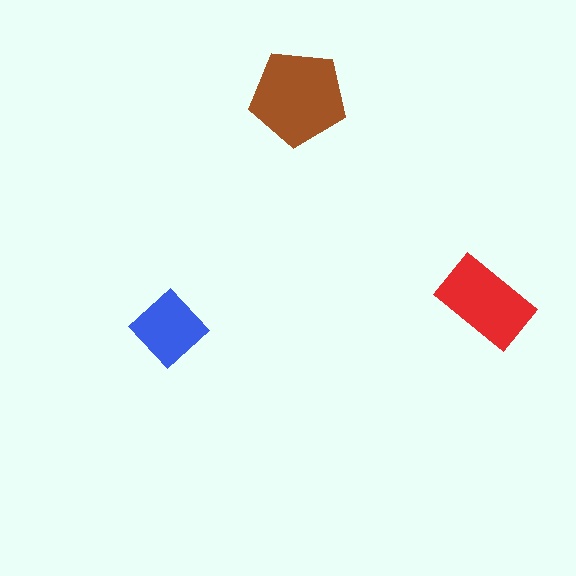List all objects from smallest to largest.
The blue diamond, the red rectangle, the brown pentagon.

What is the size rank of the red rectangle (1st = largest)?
2nd.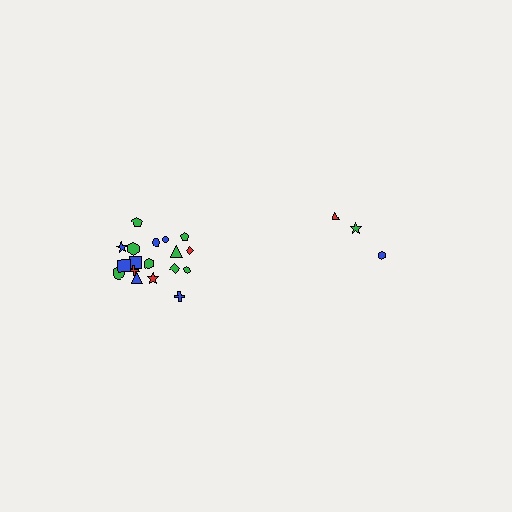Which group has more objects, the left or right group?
The left group.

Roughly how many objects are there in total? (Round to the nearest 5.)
Roughly 20 objects in total.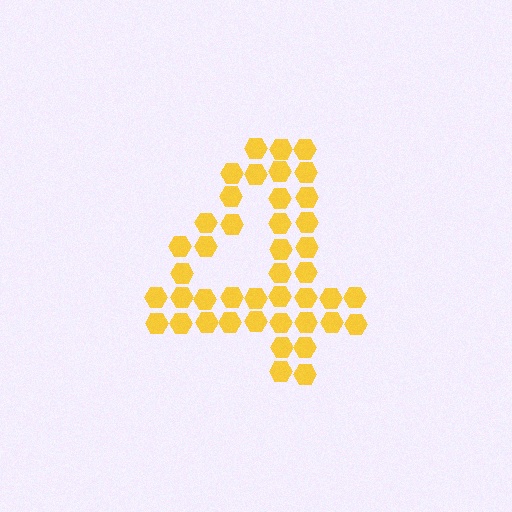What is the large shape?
The large shape is the digit 4.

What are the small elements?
The small elements are hexagons.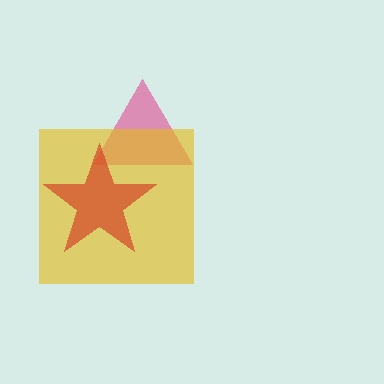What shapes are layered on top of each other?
The layered shapes are: a pink triangle, a yellow square, a red star.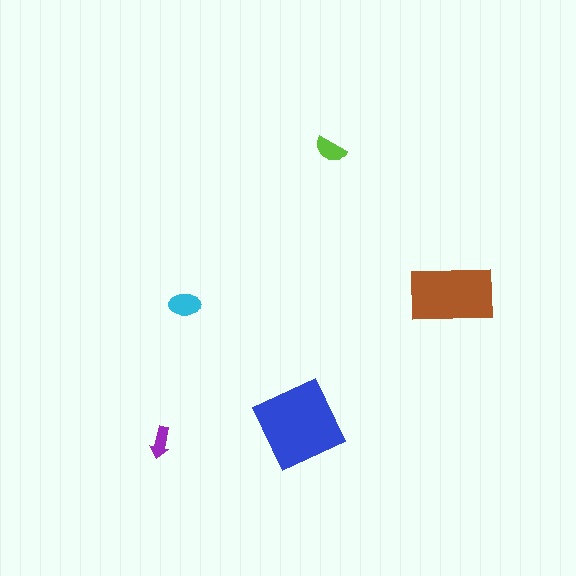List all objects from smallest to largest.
The purple arrow, the lime semicircle, the cyan ellipse, the brown rectangle, the blue square.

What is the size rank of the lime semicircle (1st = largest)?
4th.